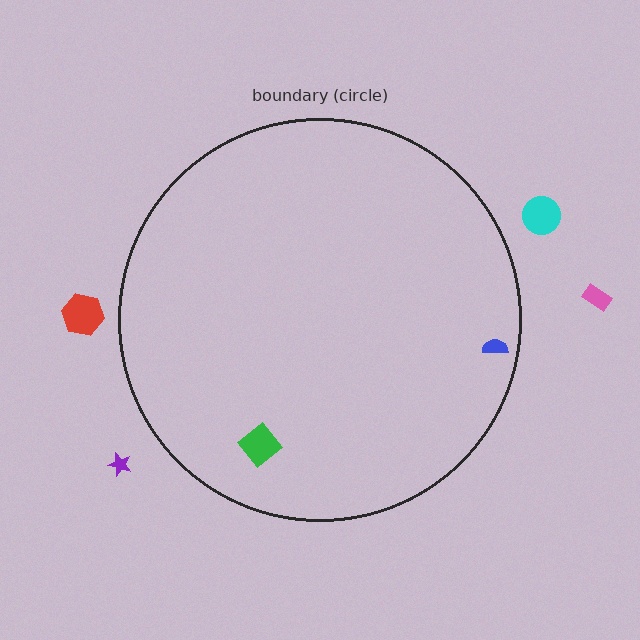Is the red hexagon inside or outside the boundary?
Outside.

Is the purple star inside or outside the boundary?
Outside.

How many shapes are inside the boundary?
2 inside, 4 outside.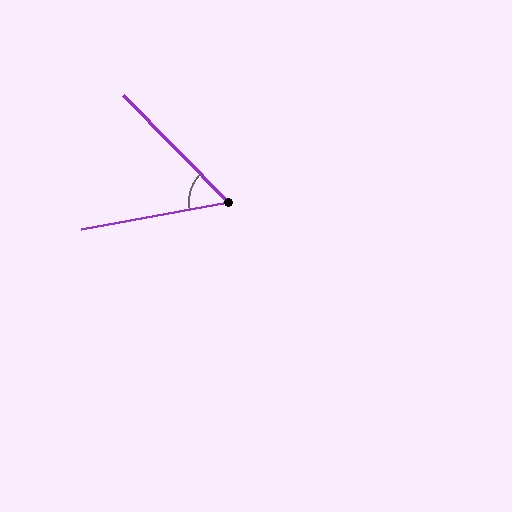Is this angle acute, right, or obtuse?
It is acute.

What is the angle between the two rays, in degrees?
Approximately 56 degrees.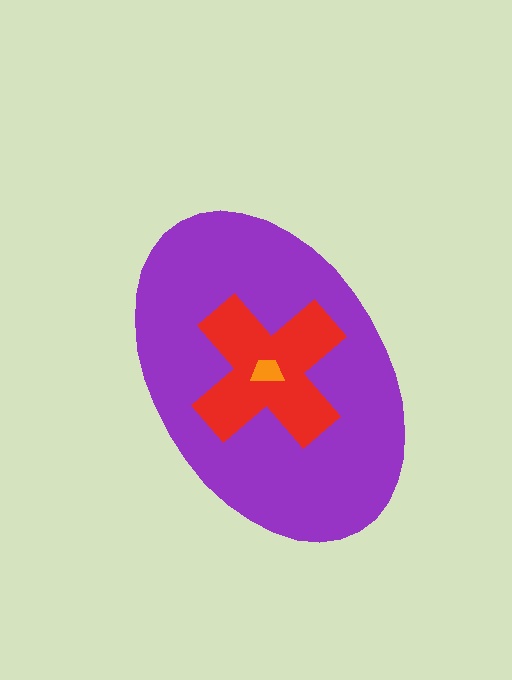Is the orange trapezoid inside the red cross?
Yes.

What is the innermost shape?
The orange trapezoid.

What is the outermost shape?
The purple ellipse.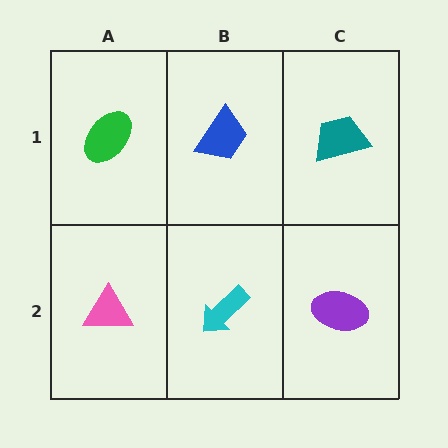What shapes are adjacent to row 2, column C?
A teal trapezoid (row 1, column C), a cyan arrow (row 2, column B).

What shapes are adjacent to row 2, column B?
A blue trapezoid (row 1, column B), a pink triangle (row 2, column A), a purple ellipse (row 2, column C).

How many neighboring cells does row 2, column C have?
2.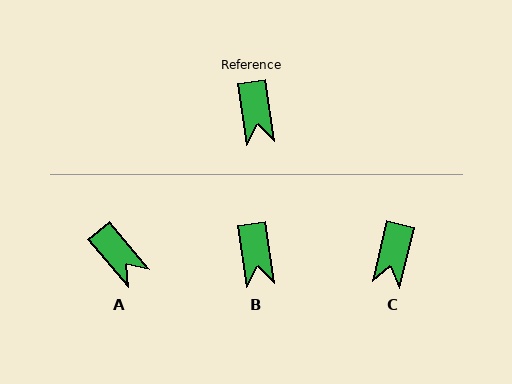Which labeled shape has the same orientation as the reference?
B.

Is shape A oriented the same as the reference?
No, it is off by about 32 degrees.